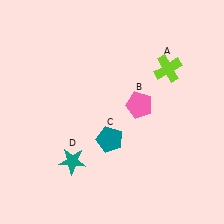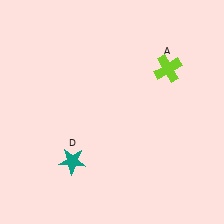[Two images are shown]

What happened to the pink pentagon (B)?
The pink pentagon (B) was removed in Image 2. It was in the top-right area of Image 1.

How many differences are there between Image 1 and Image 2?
There are 2 differences between the two images.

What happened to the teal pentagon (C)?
The teal pentagon (C) was removed in Image 2. It was in the bottom-left area of Image 1.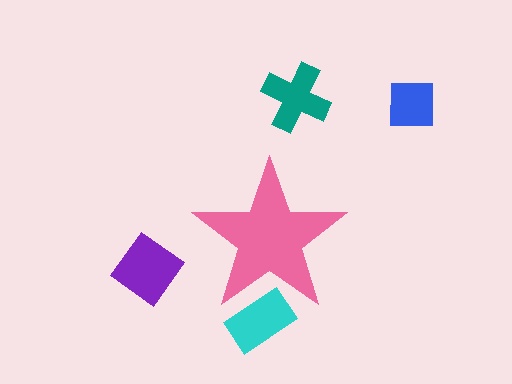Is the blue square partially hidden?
No, the blue square is fully visible.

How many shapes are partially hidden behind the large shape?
1 shape is partially hidden.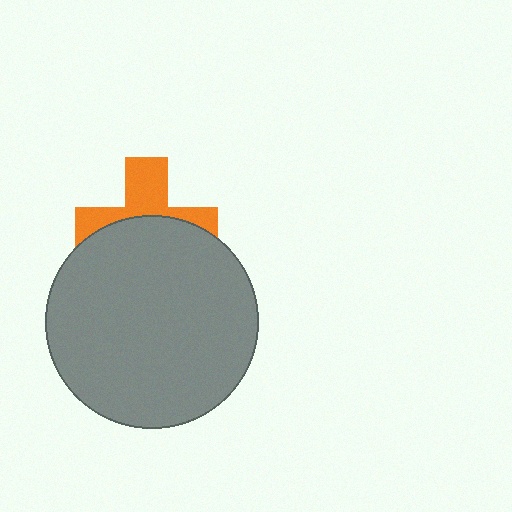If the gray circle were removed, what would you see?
You would see the complete orange cross.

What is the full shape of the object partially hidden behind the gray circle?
The partially hidden object is an orange cross.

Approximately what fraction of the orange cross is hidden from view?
Roughly 57% of the orange cross is hidden behind the gray circle.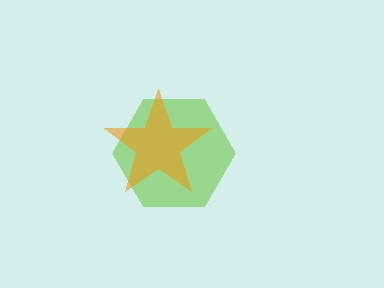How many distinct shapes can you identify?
There are 2 distinct shapes: a lime hexagon, an orange star.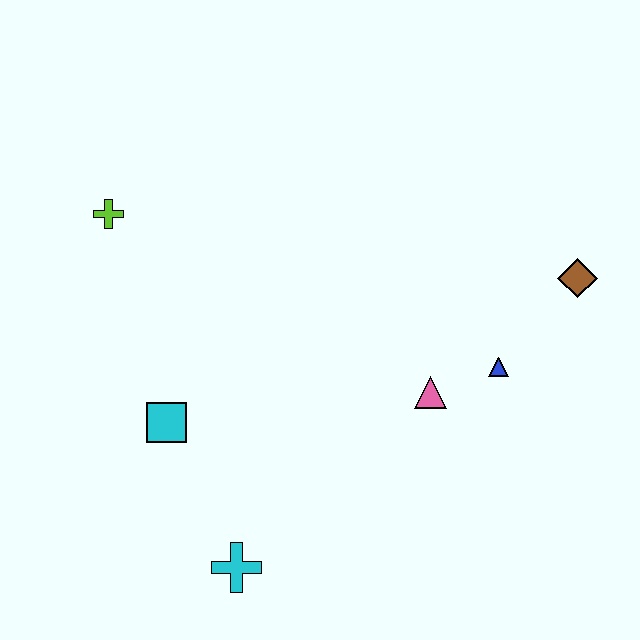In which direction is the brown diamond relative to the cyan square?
The brown diamond is to the right of the cyan square.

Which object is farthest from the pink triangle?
The lime cross is farthest from the pink triangle.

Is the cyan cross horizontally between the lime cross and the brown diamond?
Yes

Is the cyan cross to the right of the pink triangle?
No